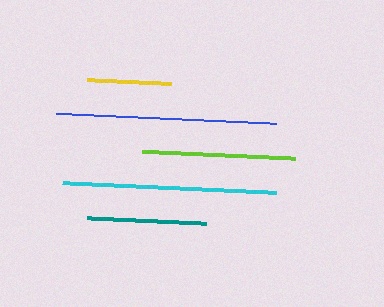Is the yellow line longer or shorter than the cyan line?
The cyan line is longer than the yellow line.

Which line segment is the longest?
The blue line is the longest at approximately 221 pixels.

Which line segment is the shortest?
The yellow line is the shortest at approximately 84 pixels.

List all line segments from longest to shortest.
From longest to shortest: blue, cyan, lime, teal, yellow.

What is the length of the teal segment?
The teal segment is approximately 120 pixels long.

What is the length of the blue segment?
The blue segment is approximately 221 pixels long.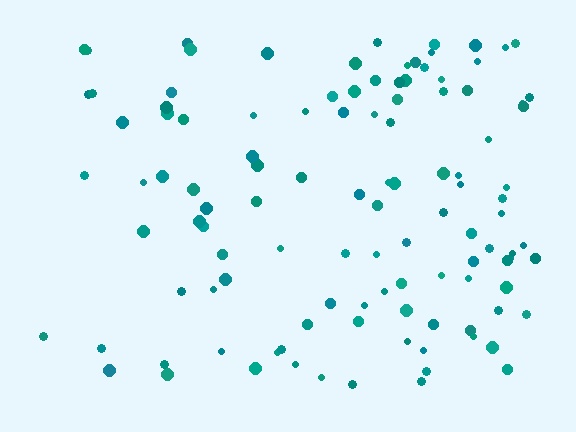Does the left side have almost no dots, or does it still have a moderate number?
Still a moderate number, just noticeably fewer than the right.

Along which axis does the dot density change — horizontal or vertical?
Horizontal.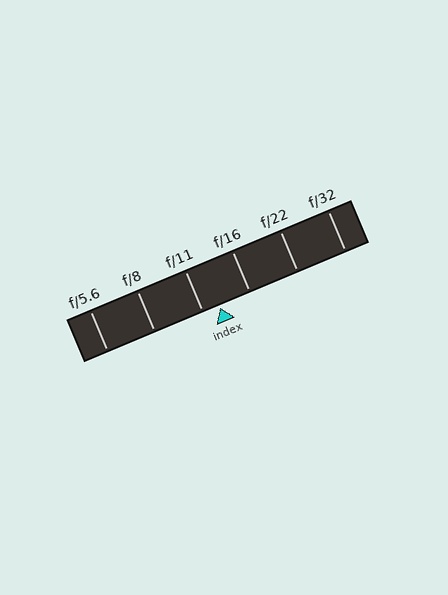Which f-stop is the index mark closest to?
The index mark is closest to f/11.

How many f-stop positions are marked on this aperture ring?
There are 6 f-stop positions marked.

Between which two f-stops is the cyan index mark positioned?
The index mark is between f/11 and f/16.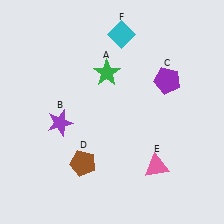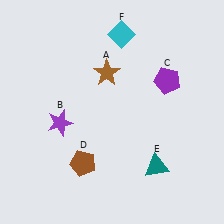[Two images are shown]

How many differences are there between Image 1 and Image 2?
There are 2 differences between the two images.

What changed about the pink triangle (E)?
In Image 1, E is pink. In Image 2, it changed to teal.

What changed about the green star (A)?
In Image 1, A is green. In Image 2, it changed to brown.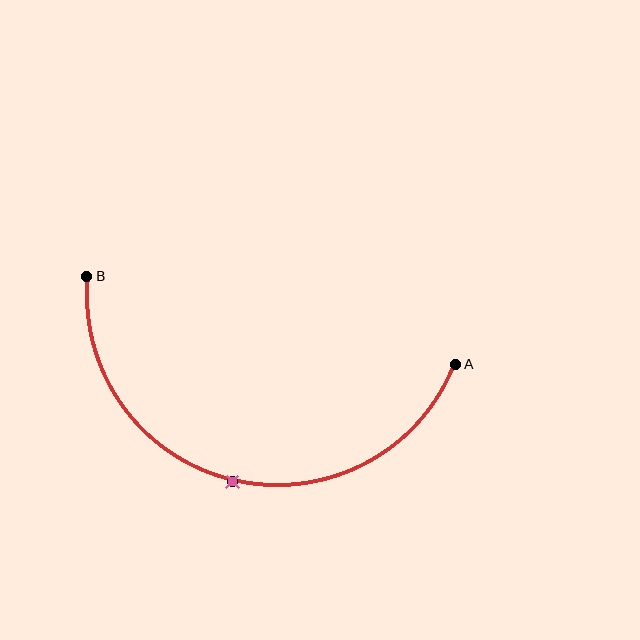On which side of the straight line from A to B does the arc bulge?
The arc bulges below the straight line connecting A and B.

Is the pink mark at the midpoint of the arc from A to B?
Yes. The pink mark lies on the arc at equal arc-length from both A and B — it is the arc midpoint.